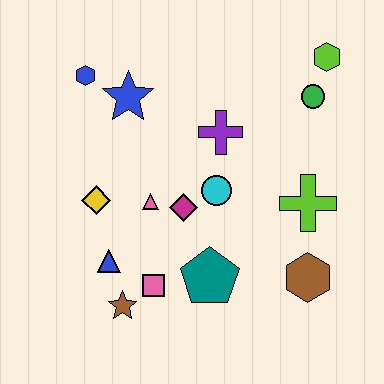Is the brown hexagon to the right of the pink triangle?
Yes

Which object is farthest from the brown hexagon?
The blue hexagon is farthest from the brown hexagon.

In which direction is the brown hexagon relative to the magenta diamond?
The brown hexagon is to the right of the magenta diamond.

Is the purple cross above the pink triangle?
Yes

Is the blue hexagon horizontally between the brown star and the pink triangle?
No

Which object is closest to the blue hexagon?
The blue star is closest to the blue hexagon.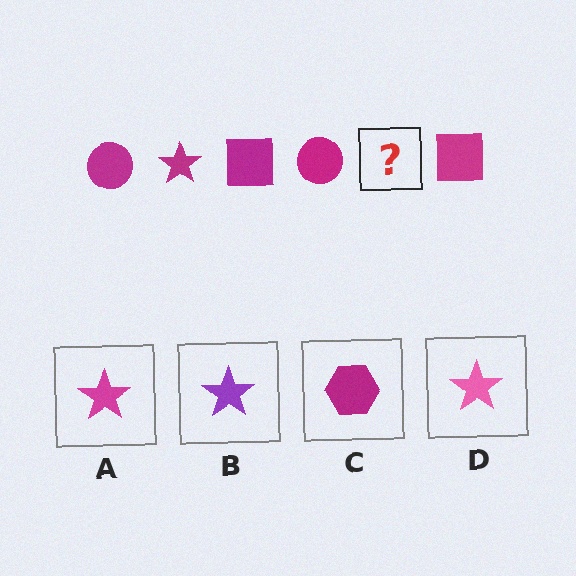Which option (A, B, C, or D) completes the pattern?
A.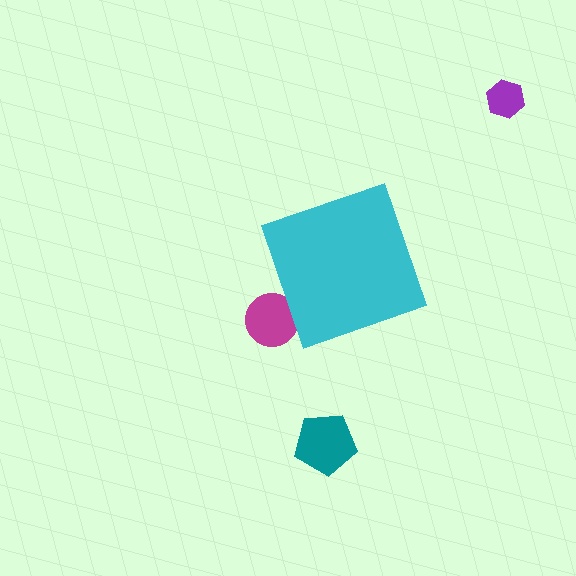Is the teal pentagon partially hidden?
No, the teal pentagon is fully visible.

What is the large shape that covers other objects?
A cyan diamond.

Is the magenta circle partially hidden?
Yes, the magenta circle is partially hidden behind the cyan diamond.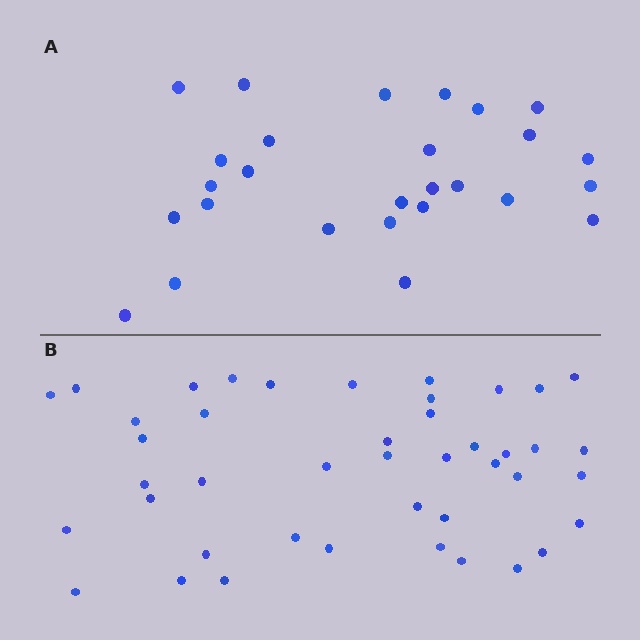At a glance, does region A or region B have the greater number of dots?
Region B (the bottom region) has more dots.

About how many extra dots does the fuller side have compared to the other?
Region B has approximately 15 more dots than region A.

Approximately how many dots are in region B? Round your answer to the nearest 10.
About 40 dots. (The exact count is 43, which rounds to 40.)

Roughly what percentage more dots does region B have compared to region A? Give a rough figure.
About 60% more.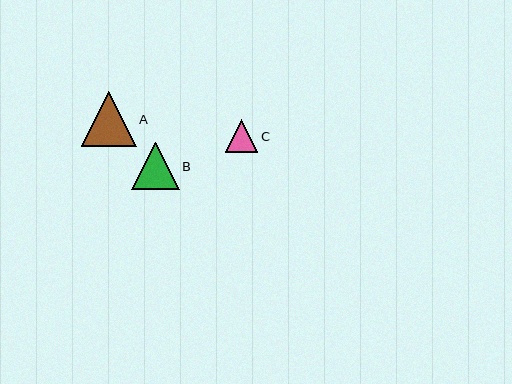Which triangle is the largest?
Triangle A is the largest with a size of approximately 55 pixels.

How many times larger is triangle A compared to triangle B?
Triangle A is approximately 1.2 times the size of triangle B.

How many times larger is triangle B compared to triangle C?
Triangle B is approximately 1.5 times the size of triangle C.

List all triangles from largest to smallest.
From largest to smallest: A, B, C.